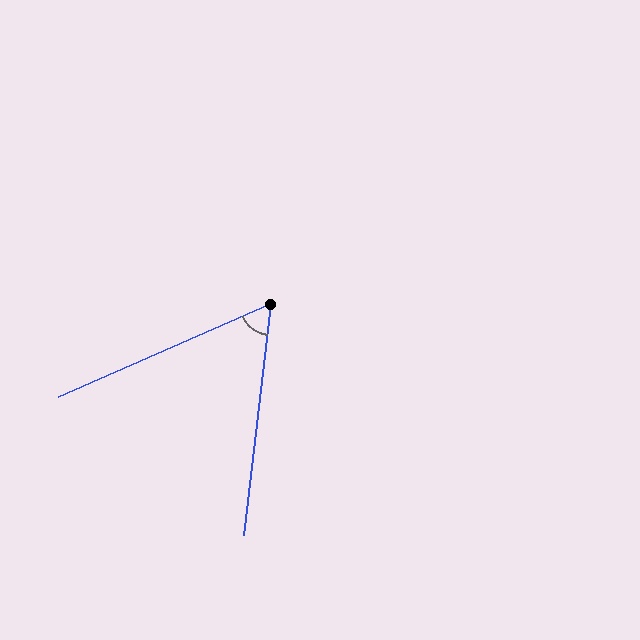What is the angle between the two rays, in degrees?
Approximately 60 degrees.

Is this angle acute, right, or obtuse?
It is acute.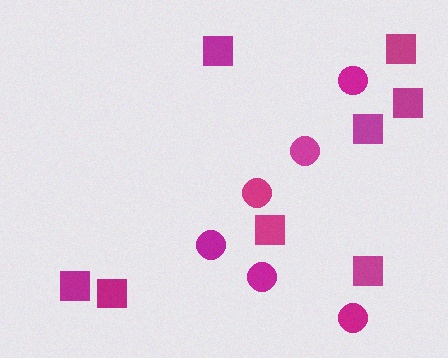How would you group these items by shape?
There are 2 groups: one group of circles (6) and one group of squares (8).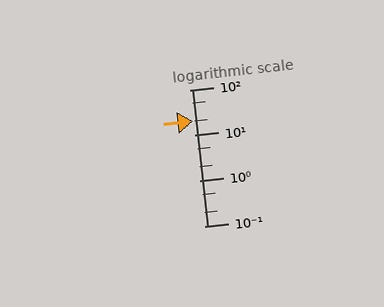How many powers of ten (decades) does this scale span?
The scale spans 3 decades, from 0.1 to 100.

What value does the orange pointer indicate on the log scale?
The pointer indicates approximately 20.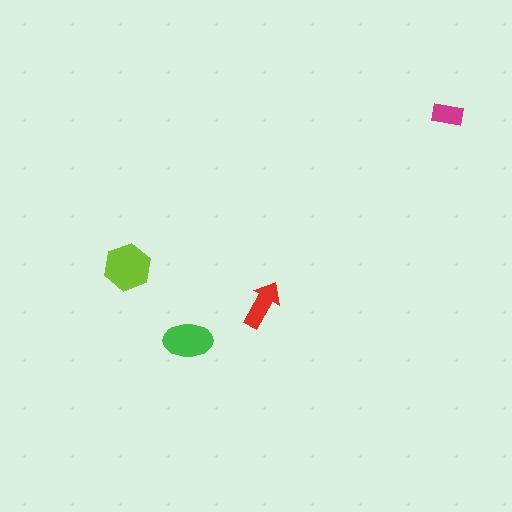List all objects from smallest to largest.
The magenta rectangle, the red arrow, the green ellipse, the lime hexagon.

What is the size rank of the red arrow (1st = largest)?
3rd.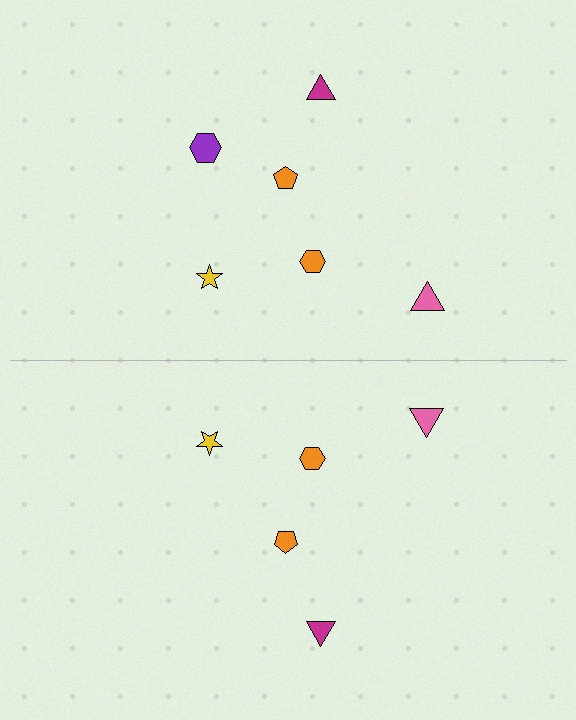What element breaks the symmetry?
A purple hexagon is missing from the bottom side.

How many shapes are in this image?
There are 11 shapes in this image.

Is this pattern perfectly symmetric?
No, the pattern is not perfectly symmetric. A purple hexagon is missing from the bottom side.